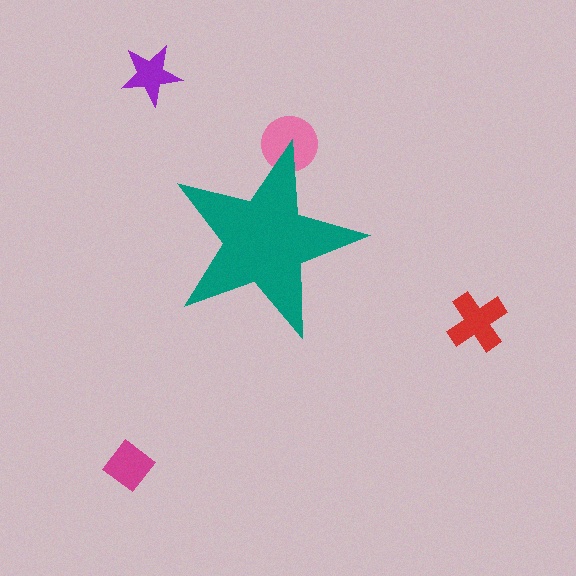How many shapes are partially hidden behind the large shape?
1 shape is partially hidden.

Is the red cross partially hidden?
No, the red cross is fully visible.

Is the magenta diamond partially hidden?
No, the magenta diamond is fully visible.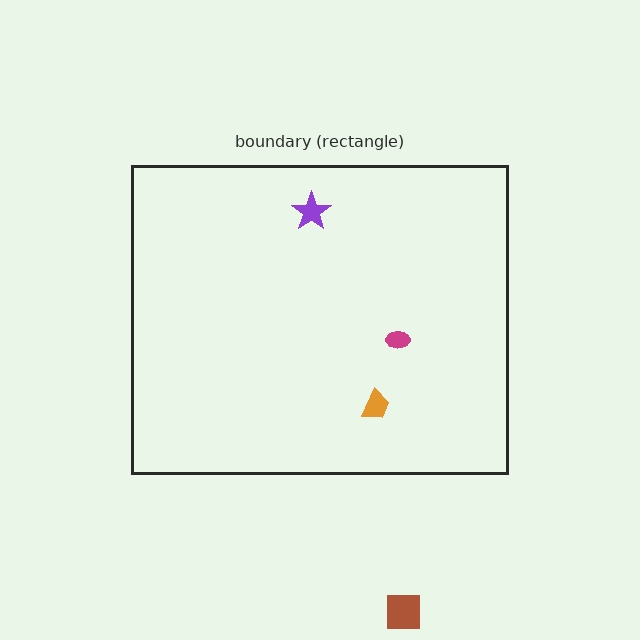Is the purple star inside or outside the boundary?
Inside.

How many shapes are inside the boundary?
3 inside, 1 outside.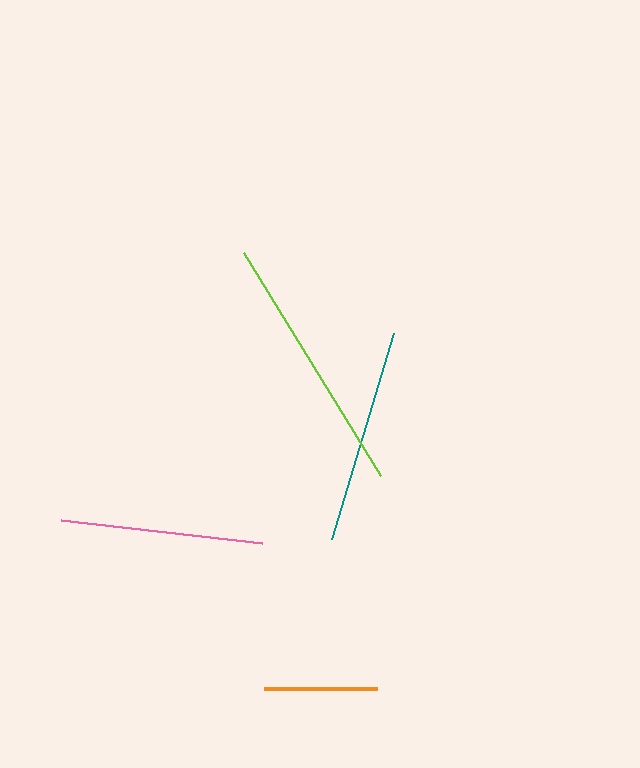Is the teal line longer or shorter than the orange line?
The teal line is longer than the orange line.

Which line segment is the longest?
The lime line is the longest at approximately 262 pixels.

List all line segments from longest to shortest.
From longest to shortest: lime, teal, pink, orange.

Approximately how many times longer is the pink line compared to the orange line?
The pink line is approximately 1.8 times the length of the orange line.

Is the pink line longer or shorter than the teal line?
The teal line is longer than the pink line.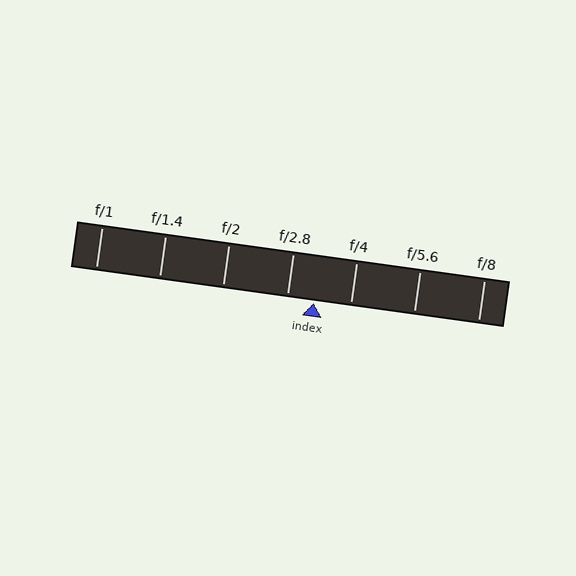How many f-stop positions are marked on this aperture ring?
There are 7 f-stop positions marked.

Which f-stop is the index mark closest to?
The index mark is closest to f/2.8.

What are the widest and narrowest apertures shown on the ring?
The widest aperture shown is f/1 and the narrowest is f/8.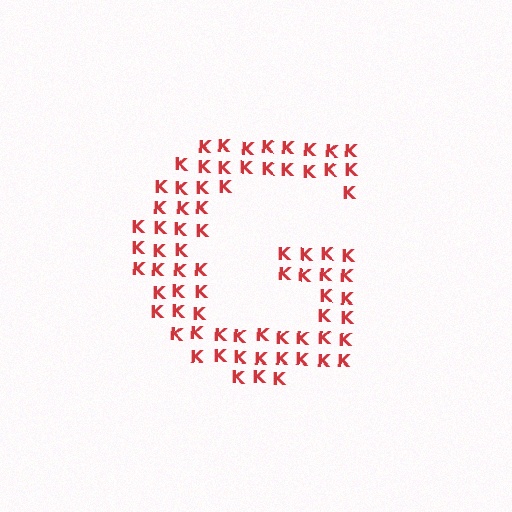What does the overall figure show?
The overall figure shows the letter G.